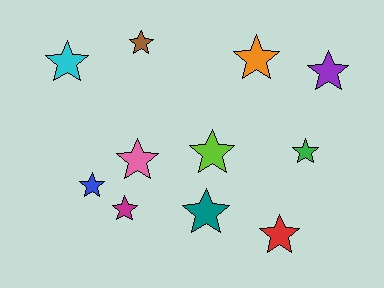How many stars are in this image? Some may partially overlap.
There are 11 stars.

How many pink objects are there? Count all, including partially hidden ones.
There is 1 pink object.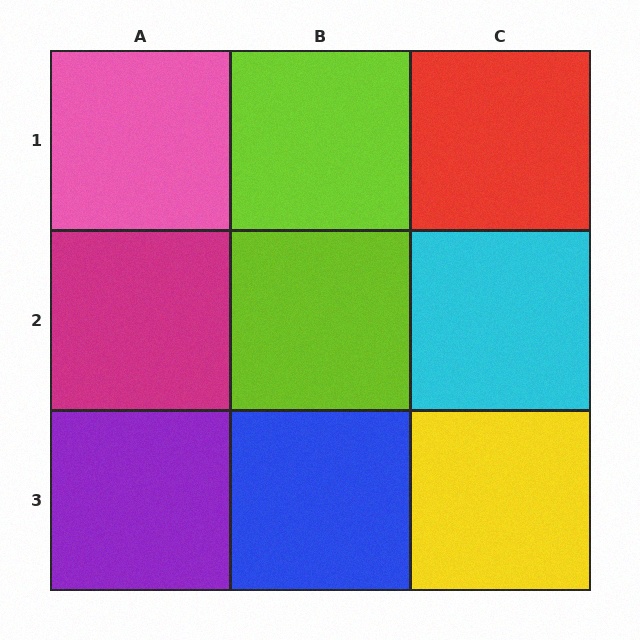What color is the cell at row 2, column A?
Magenta.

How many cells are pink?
1 cell is pink.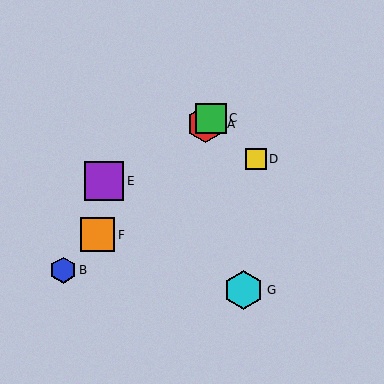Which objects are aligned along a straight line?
Objects A, B, C, F are aligned along a straight line.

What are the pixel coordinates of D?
Object D is at (256, 159).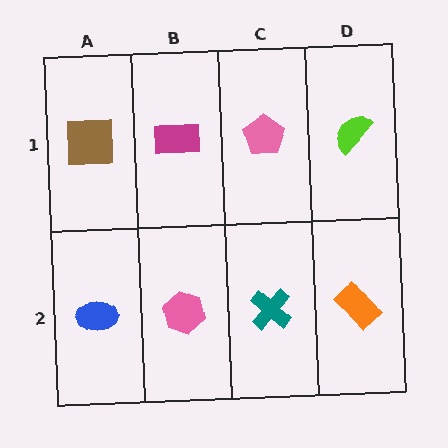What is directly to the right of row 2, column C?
An orange rectangle.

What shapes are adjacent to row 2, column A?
A brown square (row 1, column A), a pink hexagon (row 2, column B).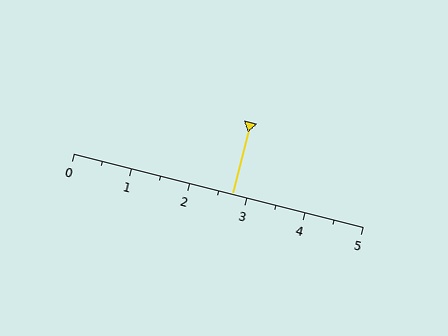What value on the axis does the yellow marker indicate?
The marker indicates approximately 2.8.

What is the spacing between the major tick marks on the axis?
The major ticks are spaced 1 apart.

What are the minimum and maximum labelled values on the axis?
The axis runs from 0 to 5.